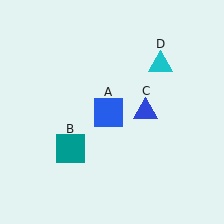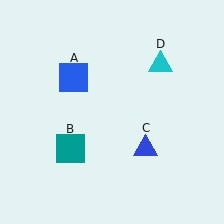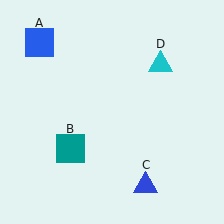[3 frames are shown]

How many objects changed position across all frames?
2 objects changed position: blue square (object A), blue triangle (object C).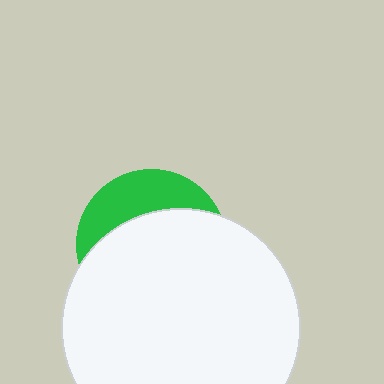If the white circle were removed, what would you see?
You would see the complete green circle.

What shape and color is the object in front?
The object in front is a white circle.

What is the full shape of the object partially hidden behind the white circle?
The partially hidden object is a green circle.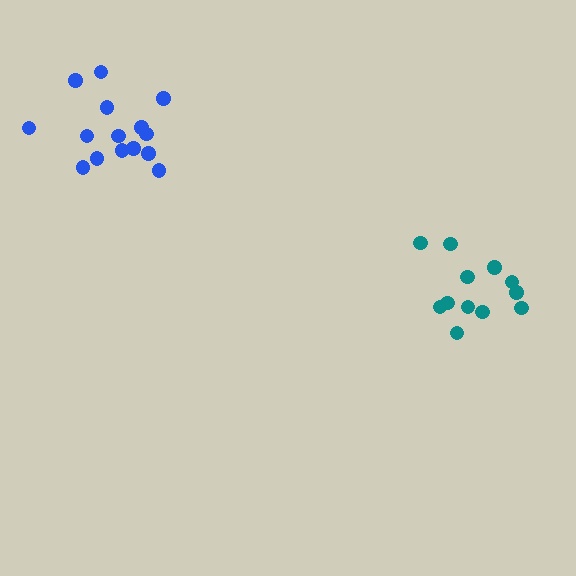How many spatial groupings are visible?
There are 2 spatial groupings.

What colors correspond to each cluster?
The clusters are colored: teal, blue.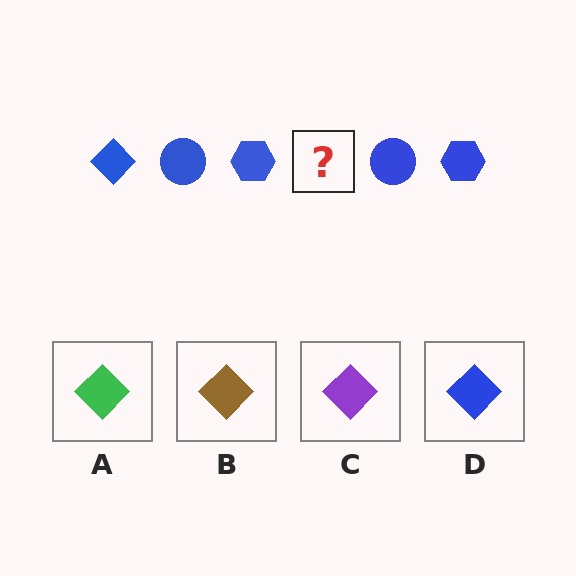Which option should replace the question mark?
Option D.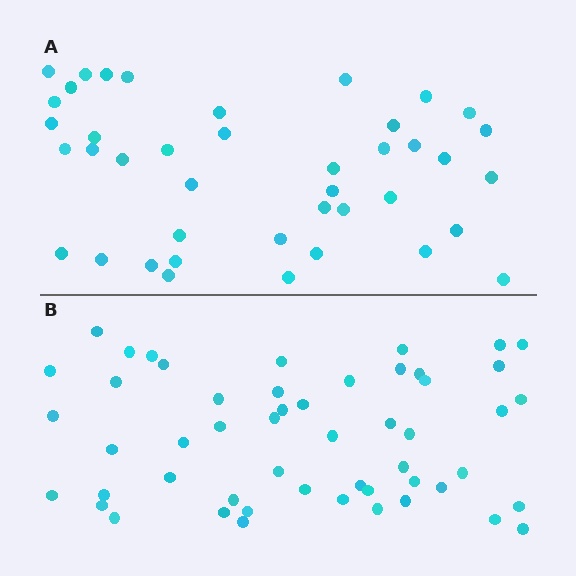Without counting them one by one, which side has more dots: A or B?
Region B (the bottom region) has more dots.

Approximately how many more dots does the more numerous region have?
Region B has roughly 12 or so more dots than region A.